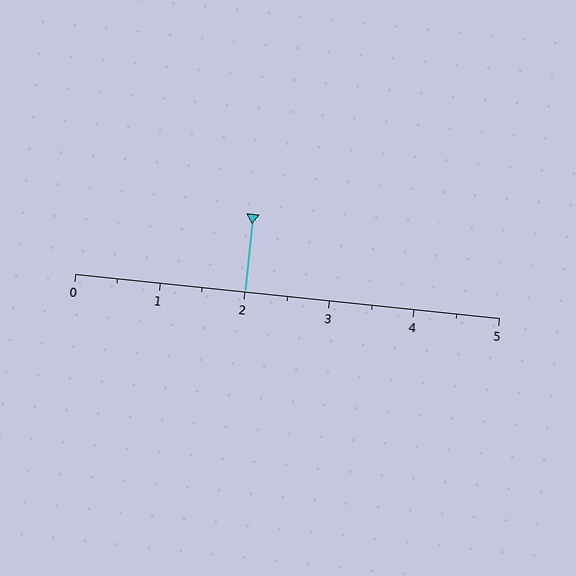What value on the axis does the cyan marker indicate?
The marker indicates approximately 2.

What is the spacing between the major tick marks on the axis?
The major ticks are spaced 1 apart.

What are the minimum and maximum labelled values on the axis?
The axis runs from 0 to 5.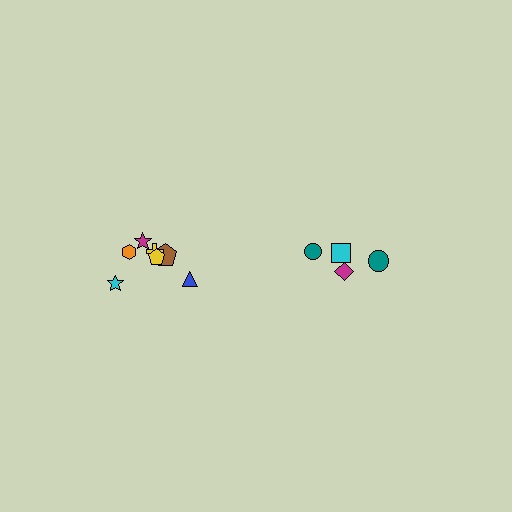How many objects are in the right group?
There are 4 objects.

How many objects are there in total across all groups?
There are 11 objects.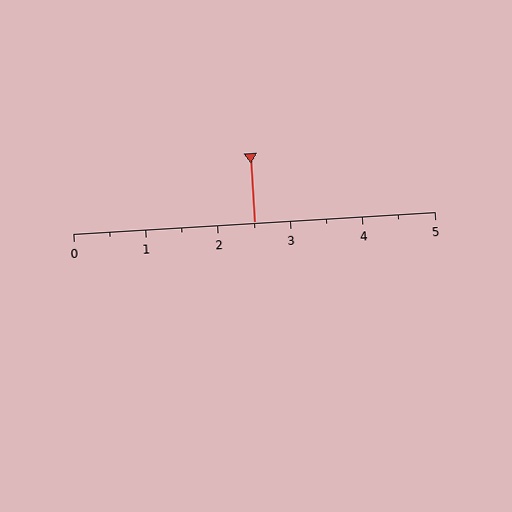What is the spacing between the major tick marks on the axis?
The major ticks are spaced 1 apart.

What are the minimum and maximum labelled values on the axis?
The axis runs from 0 to 5.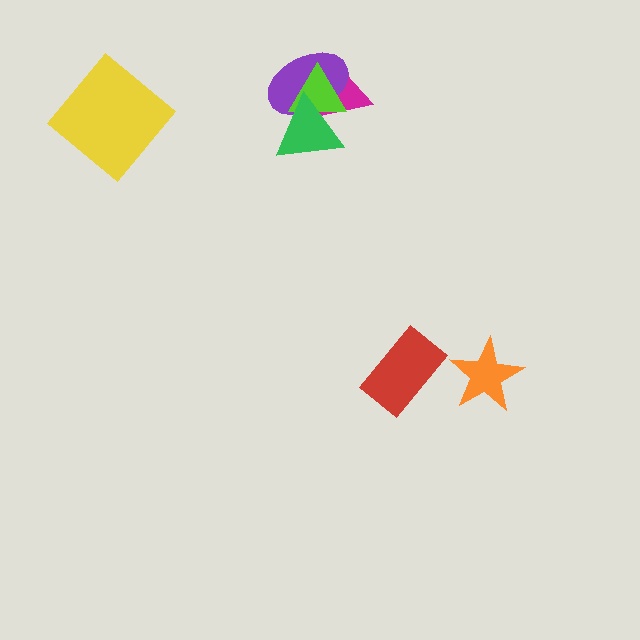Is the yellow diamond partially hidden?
No, no other shape covers it.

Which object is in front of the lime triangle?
The green triangle is in front of the lime triangle.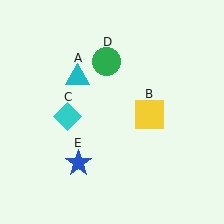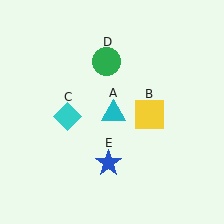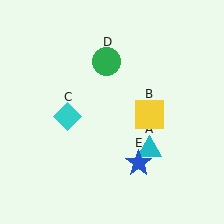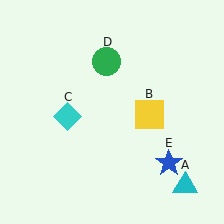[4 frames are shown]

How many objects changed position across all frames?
2 objects changed position: cyan triangle (object A), blue star (object E).